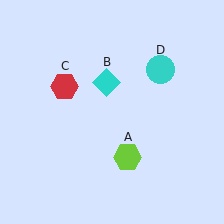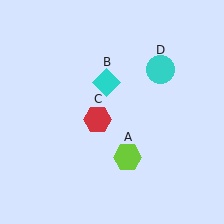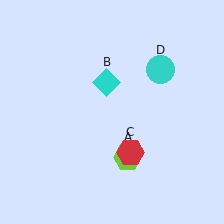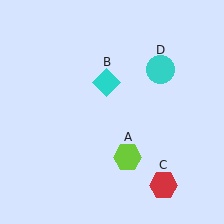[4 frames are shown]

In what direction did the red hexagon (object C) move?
The red hexagon (object C) moved down and to the right.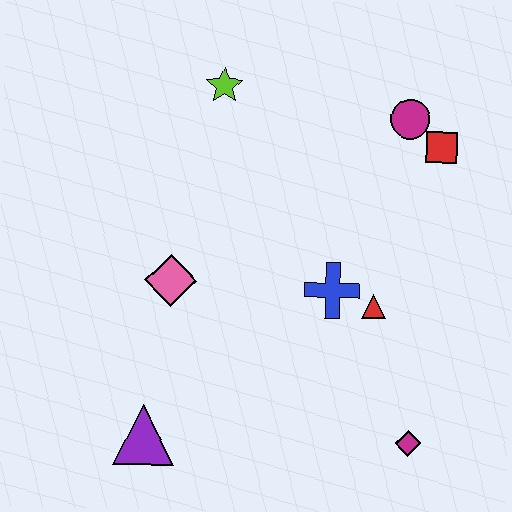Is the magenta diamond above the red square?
No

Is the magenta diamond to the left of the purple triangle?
No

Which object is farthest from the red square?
The purple triangle is farthest from the red square.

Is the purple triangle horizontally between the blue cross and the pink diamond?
No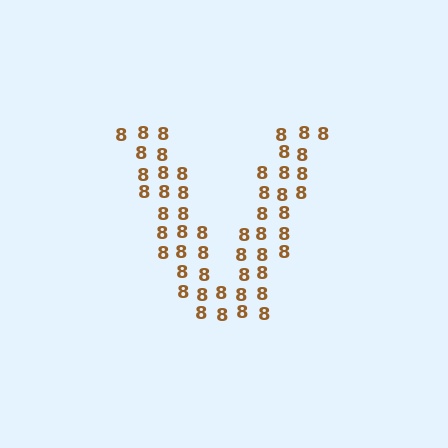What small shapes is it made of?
It is made of small digit 8's.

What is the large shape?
The large shape is the letter V.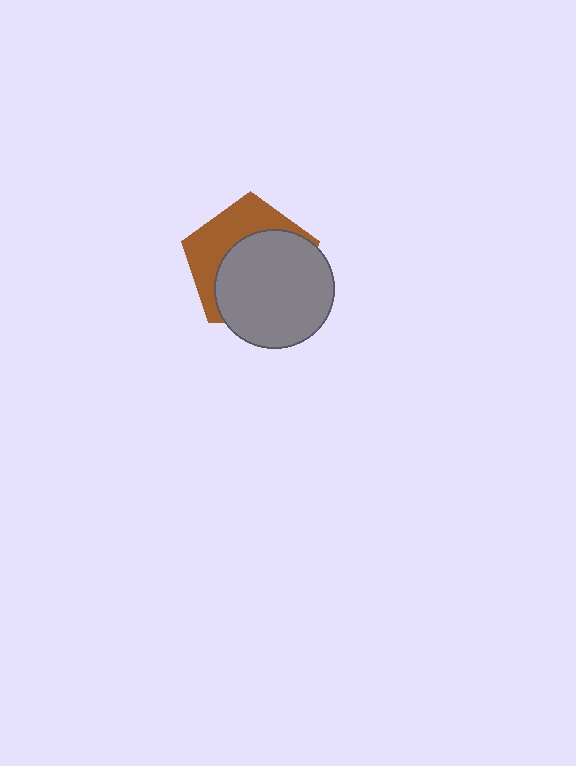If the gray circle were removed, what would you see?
You would see the complete brown pentagon.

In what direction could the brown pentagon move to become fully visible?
The brown pentagon could move toward the upper-left. That would shift it out from behind the gray circle entirely.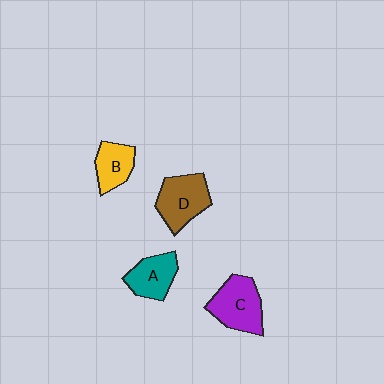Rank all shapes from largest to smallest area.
From largest to smallest: C (purple), D (brown), A (teal), B (yellow).